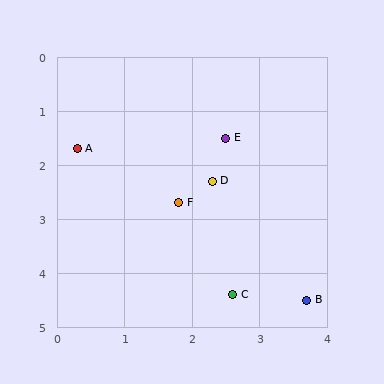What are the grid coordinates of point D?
Point D is at approximately (2.3, 2.3).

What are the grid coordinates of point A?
Point A is at approximately (0.3, 1.7).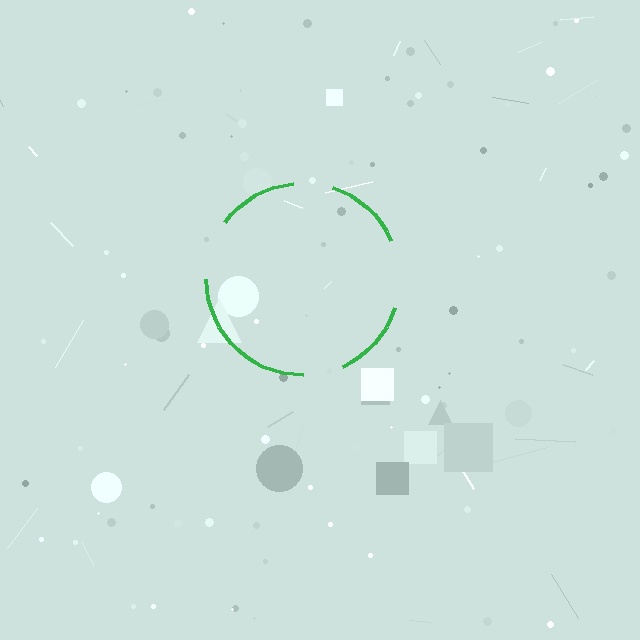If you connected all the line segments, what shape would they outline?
They would outline a circle.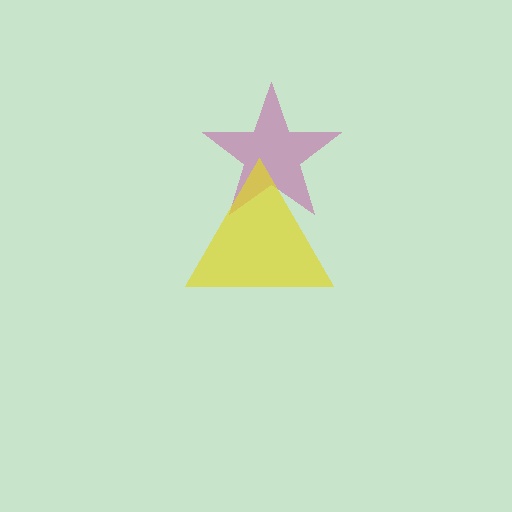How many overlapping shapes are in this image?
There are 2 overlapping shapes in the image.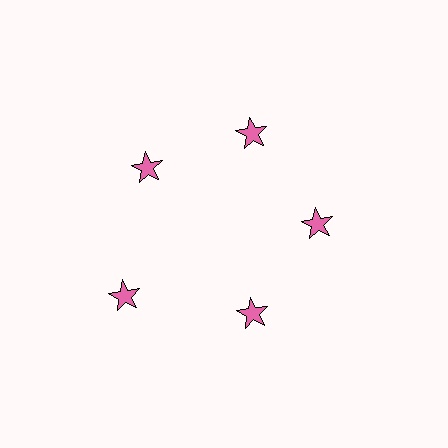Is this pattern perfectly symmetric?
No. The 5 pink stars are arranged in a ring, but one element near the 8 o'clock position is pushed outward from the center, breaking the 5-fold rotational symmetry.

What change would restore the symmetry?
The symmetry would be restored by moving it inward, back onto the ring so that all 5 stars sit at equal angles and equal distance from the center.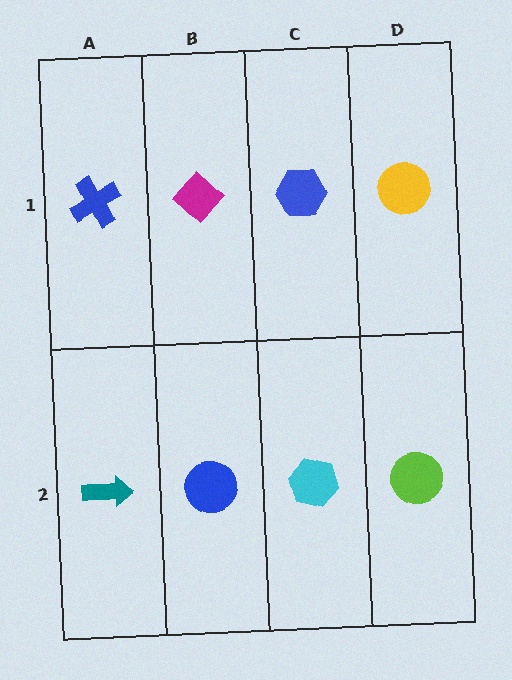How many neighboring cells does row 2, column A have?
2.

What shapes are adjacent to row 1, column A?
A teal arrow (row 2, column A), a magenta diamond (row 1, column B).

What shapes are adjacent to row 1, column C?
A cyan hexagon (row 2, column C), a magenta diamond (row 1, column B), a yellow circle (row 1, column D).